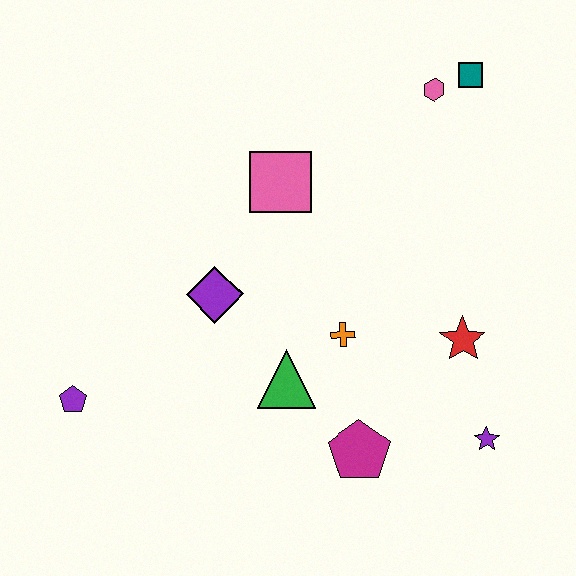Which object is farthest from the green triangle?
The teal square is farthest from the green triangle.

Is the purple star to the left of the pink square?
No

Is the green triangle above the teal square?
No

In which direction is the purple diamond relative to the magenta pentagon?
The purple diamond is above the magenta pentagon.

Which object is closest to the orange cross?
The green triangle is closest to the orange cross.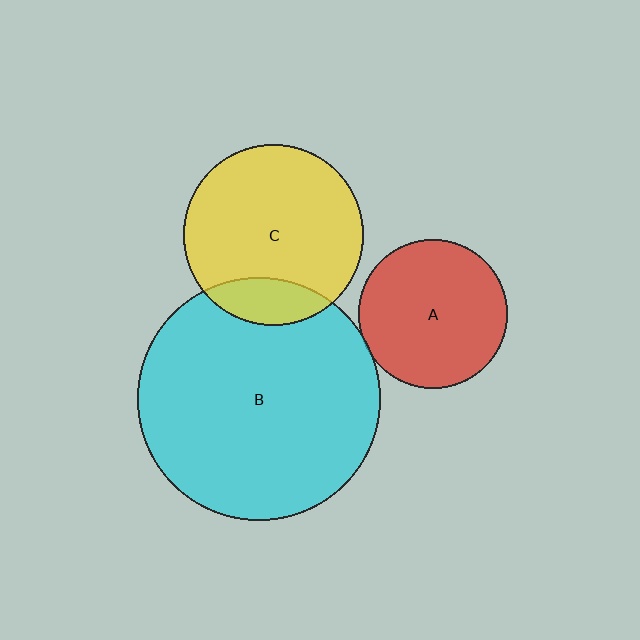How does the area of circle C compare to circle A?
Approximately 1.5 times.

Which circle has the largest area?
Circle B (cyan).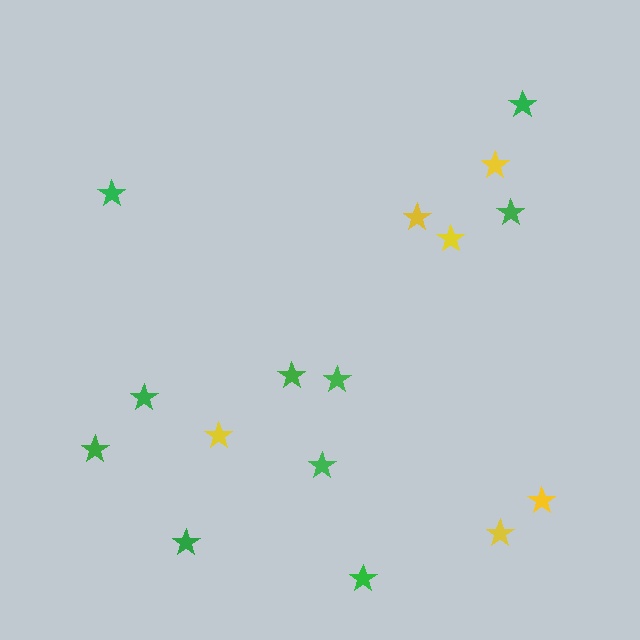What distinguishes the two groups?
There are 2 groups: one group of green stars (10) and one group of yellow stars (6).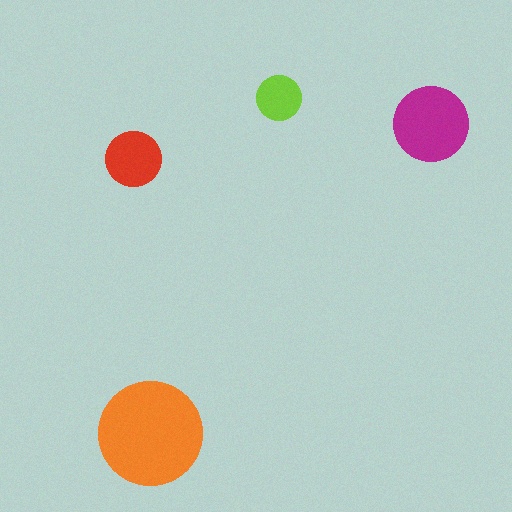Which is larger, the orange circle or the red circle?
The orange one.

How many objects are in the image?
There are 4 objects in the image.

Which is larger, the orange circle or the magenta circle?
The orange one.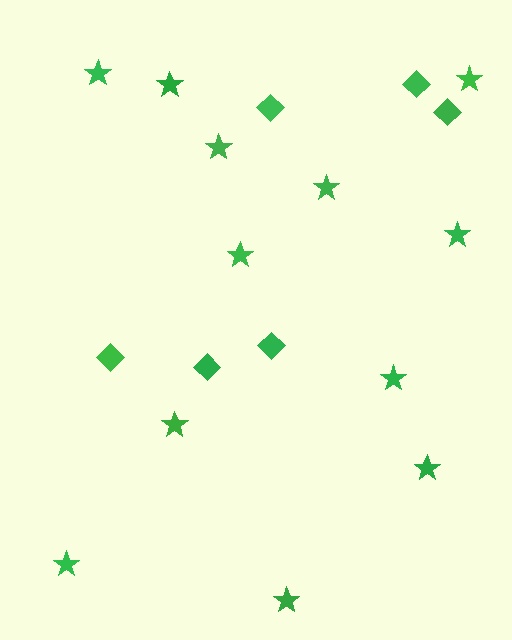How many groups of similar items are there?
There are 2 groups: one group of diamonds (6) and one group of stars (12).